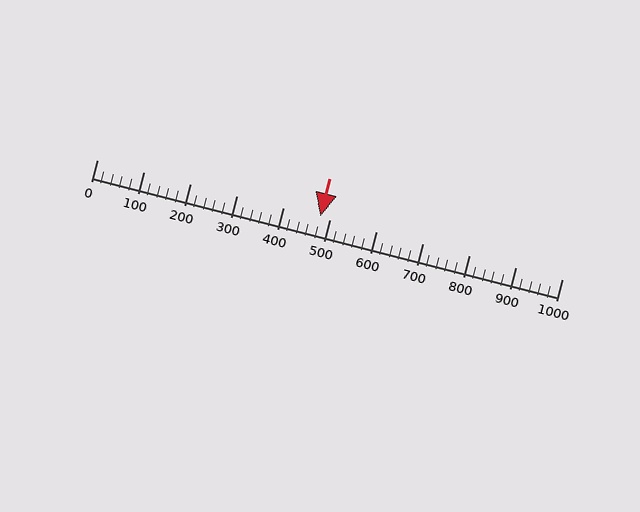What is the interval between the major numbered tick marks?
The major tick marks are spaced 100 units apart.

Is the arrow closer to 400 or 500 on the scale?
The arrow is closer to 500.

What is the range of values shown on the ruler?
The ruler shows values from 0 to 1000.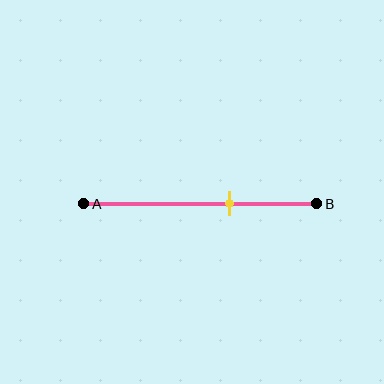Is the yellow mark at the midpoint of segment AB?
No, the mark is at about 65% from A, not at the 50% midpoint.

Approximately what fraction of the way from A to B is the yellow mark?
The yellow mark is approximately 65% of the way from A to B.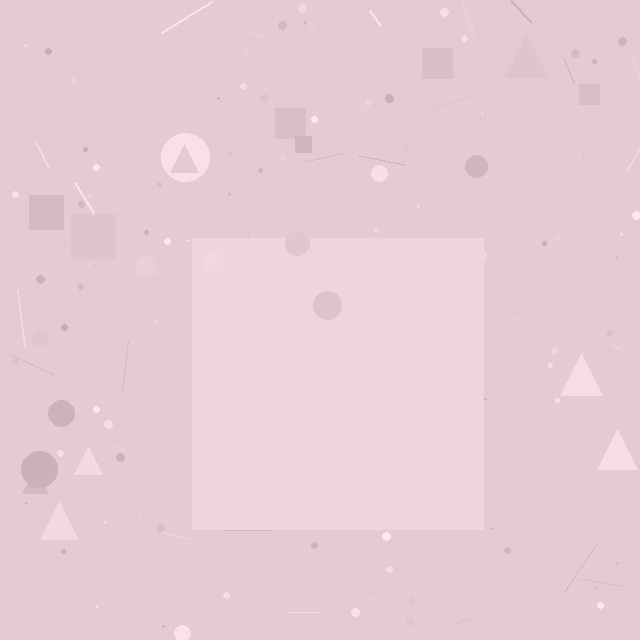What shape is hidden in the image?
A square is hidden in the image.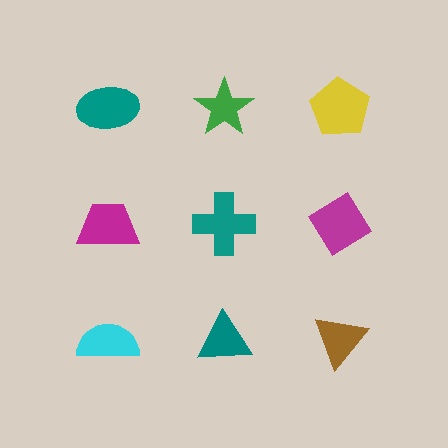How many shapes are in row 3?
3 shapes.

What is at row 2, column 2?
A teal cross.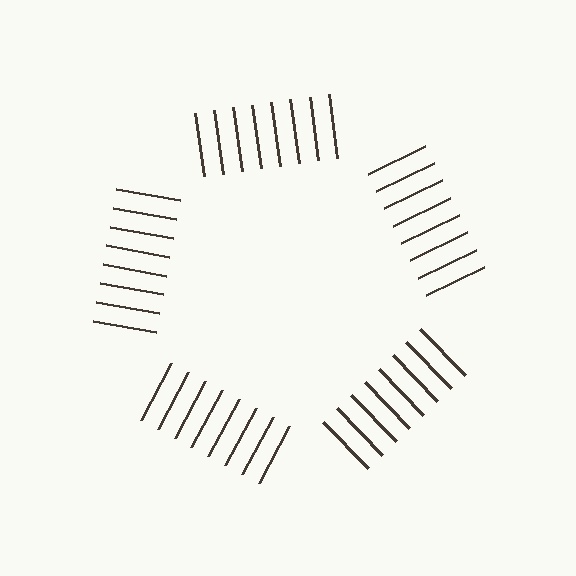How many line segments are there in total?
40 — 8 along each of the 5 edges.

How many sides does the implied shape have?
5 sides — the line-ends trace a pentagon.